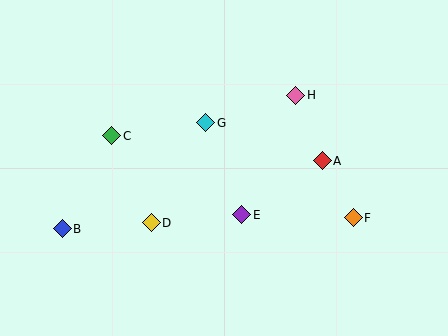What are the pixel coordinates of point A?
Point A is at (322, 161).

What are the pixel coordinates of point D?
Point D is at (151, 223).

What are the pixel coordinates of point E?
Point E is at (242, 215).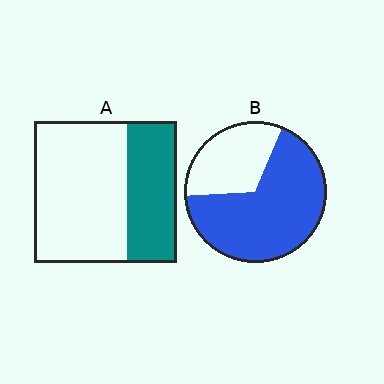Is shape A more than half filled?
No.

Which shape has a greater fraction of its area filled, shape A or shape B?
Shape B.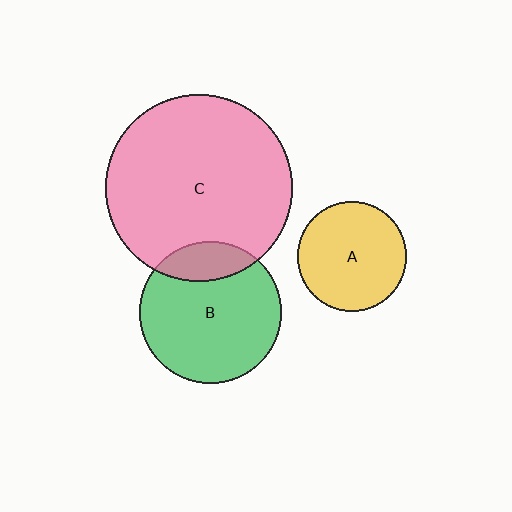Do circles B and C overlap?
Yes.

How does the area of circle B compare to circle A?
Approximately 1.7 times.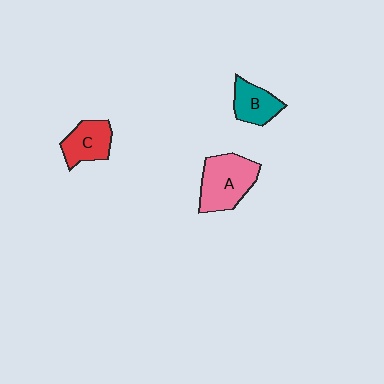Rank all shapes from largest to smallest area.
From largest to smallest: A (pink), C (red), B (teal).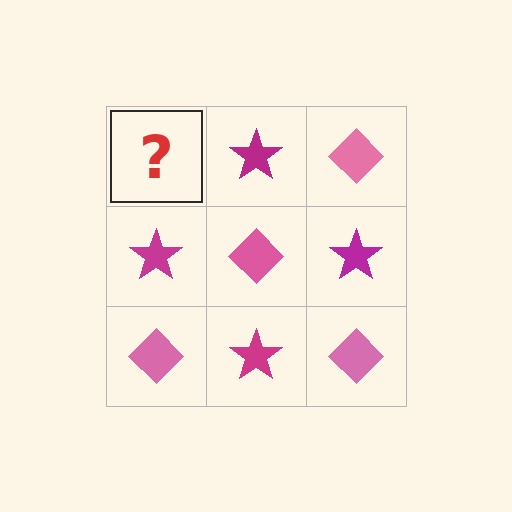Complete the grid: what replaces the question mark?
The question mark should be replaced with a pink diamond.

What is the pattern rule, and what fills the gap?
The rule is that it alternates pink diamond and magenta star in a checkerboard pattern. The gap should be filled with a pink diamond.